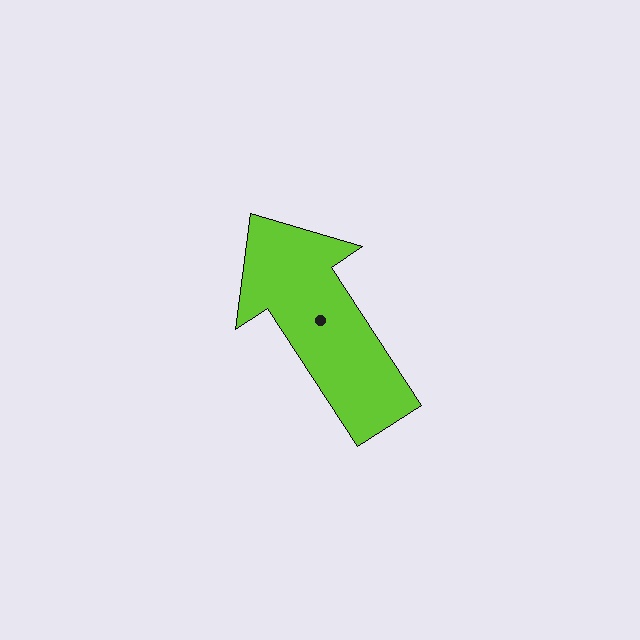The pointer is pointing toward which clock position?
Roughly 11 o'clock.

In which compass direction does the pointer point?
Northwest.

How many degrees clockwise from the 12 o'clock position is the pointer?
Approximately 327 degrees.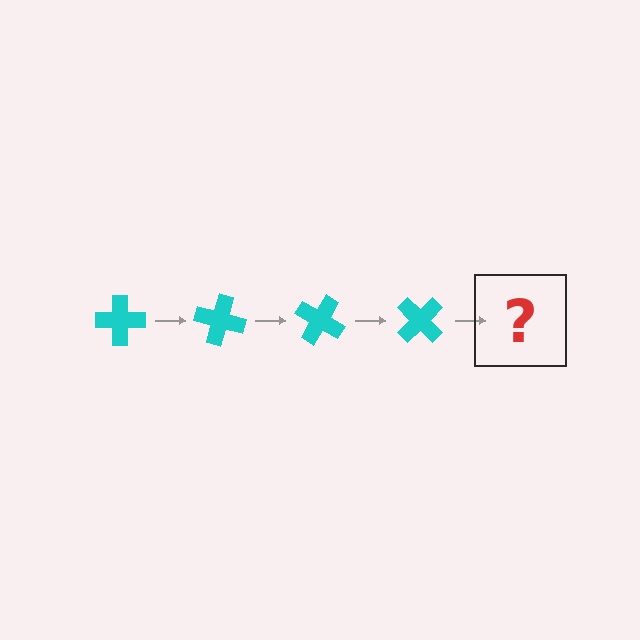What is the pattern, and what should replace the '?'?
The pattern is that the cross rotates 15 degrees each step. The '?' should be a cyan cross rotated 60 degrees.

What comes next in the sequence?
The next element should be a cyan cross rotated 60 degrees.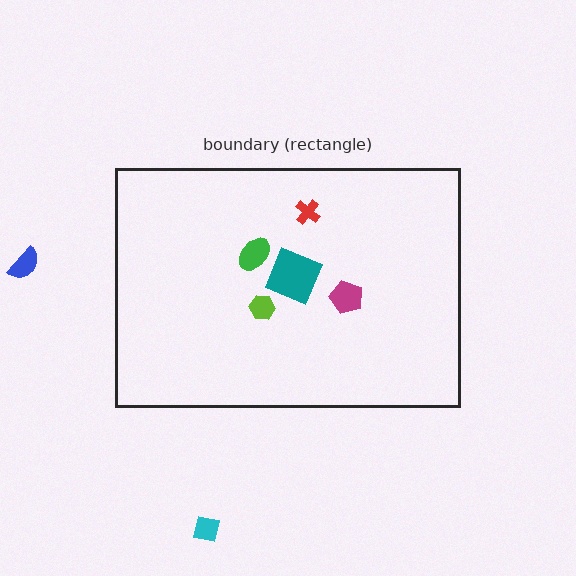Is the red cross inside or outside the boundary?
Inside.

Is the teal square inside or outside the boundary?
Inside.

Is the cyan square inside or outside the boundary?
Outside.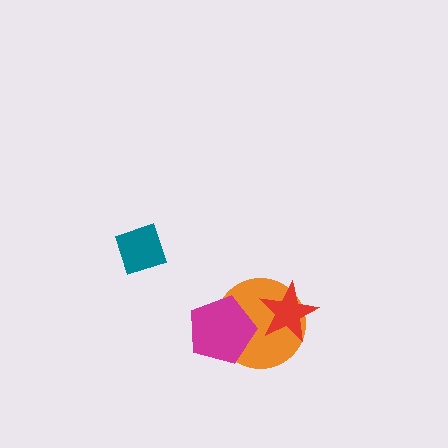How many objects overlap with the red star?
1 object overlaps with the red star.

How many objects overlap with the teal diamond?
0 objects overlap with the teal diamond.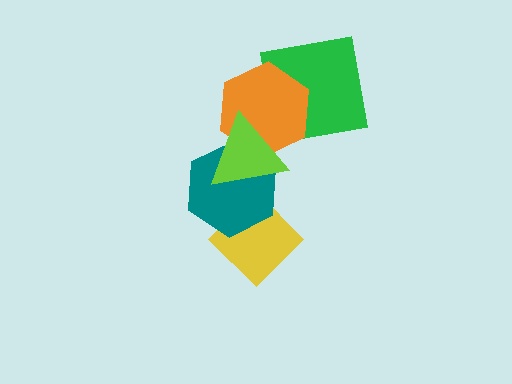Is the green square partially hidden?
Yes, it is partially covered by another shape.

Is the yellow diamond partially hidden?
Yes, it is partially covered by another shape.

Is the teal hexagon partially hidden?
Yes, it is partially covered by another shape.